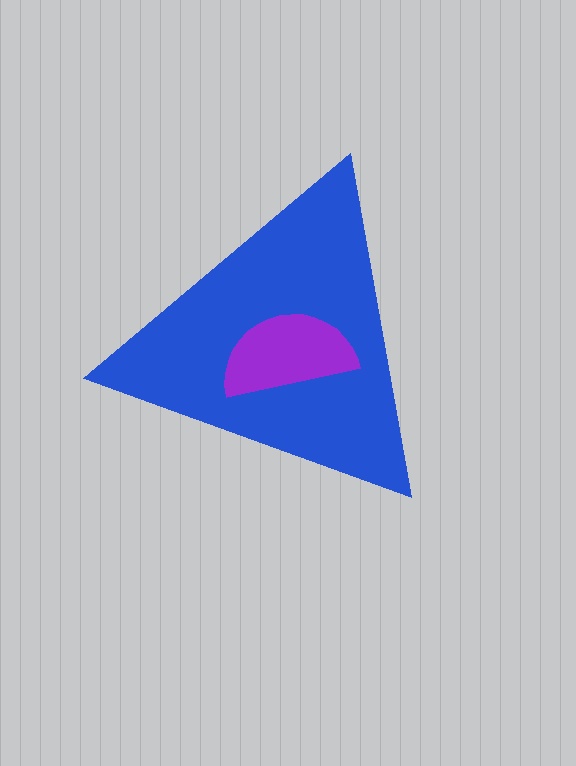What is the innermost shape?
The purple semicircle.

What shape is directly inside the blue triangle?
The purple semicircle.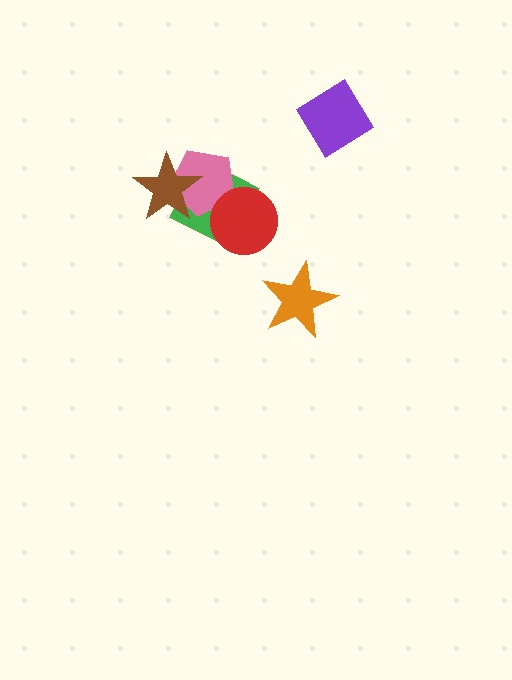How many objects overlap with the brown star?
2 objects overlap with the brown star.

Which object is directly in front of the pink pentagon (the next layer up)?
The red circle is directly in front of the pink pentagon.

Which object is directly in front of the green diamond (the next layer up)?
The pink pentagon is directly in front of the green diamond.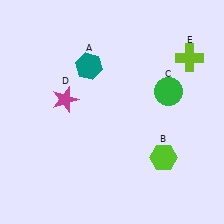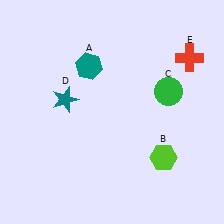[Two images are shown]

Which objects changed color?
D changed from magenta to teal. E changed from lime to red.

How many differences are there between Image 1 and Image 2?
There are 2 differences between the two images.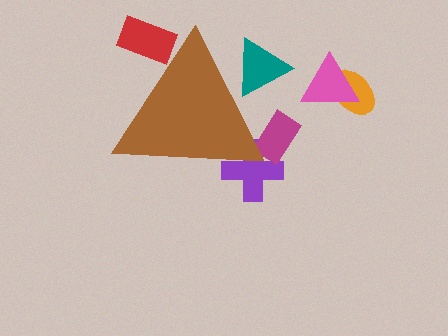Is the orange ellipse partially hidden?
No, the orange ellipse is fully visible.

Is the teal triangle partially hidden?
Yes, the teal triangle is partially hidden behind the brown triangle.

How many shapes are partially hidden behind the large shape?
4 shapes are partially hidden.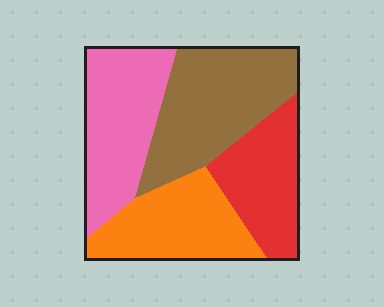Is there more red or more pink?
Pink.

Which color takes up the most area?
Brown, at roughly 30%.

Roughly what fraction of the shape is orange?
Orange covers around 25% of the shape.